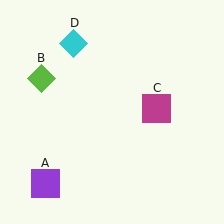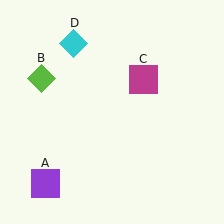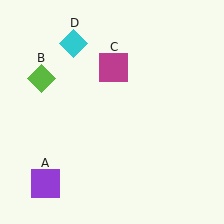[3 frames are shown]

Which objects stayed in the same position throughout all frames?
Purple square (object A) and lime diamond (object B) and cyan diamond (object D) remained stationary.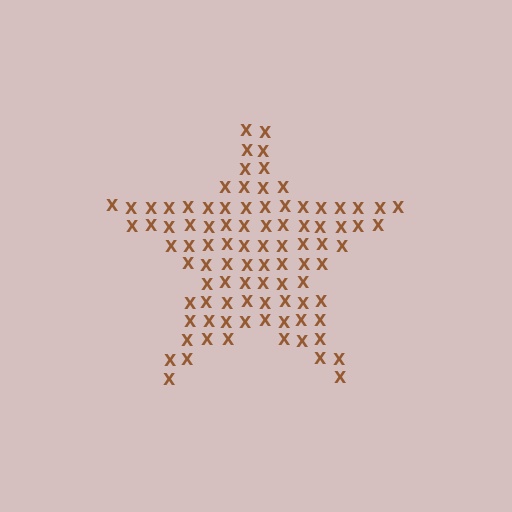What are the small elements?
The small elements are letter X's.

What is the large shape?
The large shape is a star.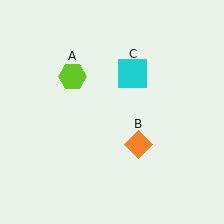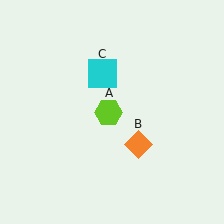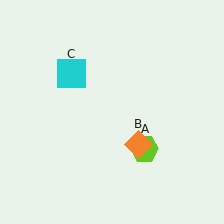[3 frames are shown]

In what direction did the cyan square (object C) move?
The cyan square (object C) moved left.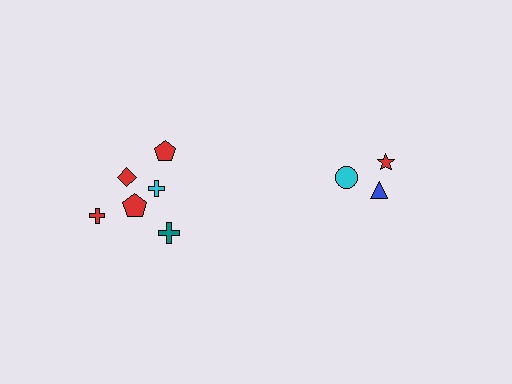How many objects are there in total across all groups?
There are 9 objects.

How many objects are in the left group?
There are 6 objects.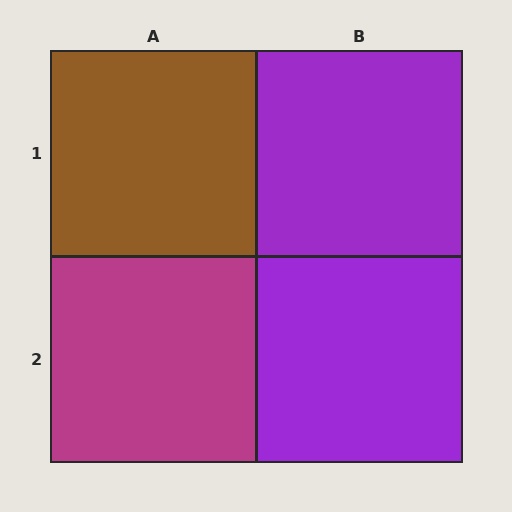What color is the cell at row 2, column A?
Magenta.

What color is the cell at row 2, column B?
Purple.